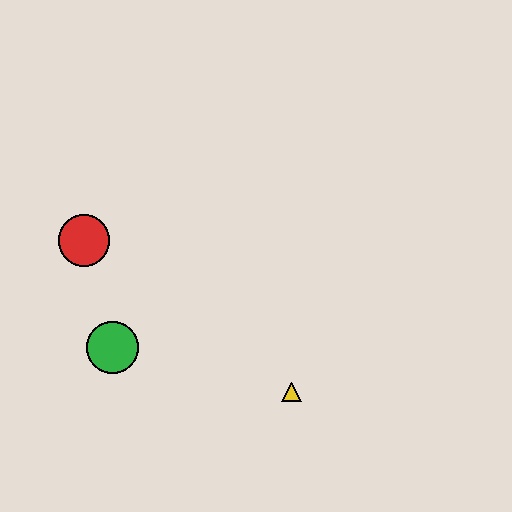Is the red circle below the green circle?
No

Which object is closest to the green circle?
The red circle is closest to the green circle.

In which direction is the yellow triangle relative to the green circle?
The yellow triangle is to the right of the green circle.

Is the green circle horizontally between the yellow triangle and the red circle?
Yes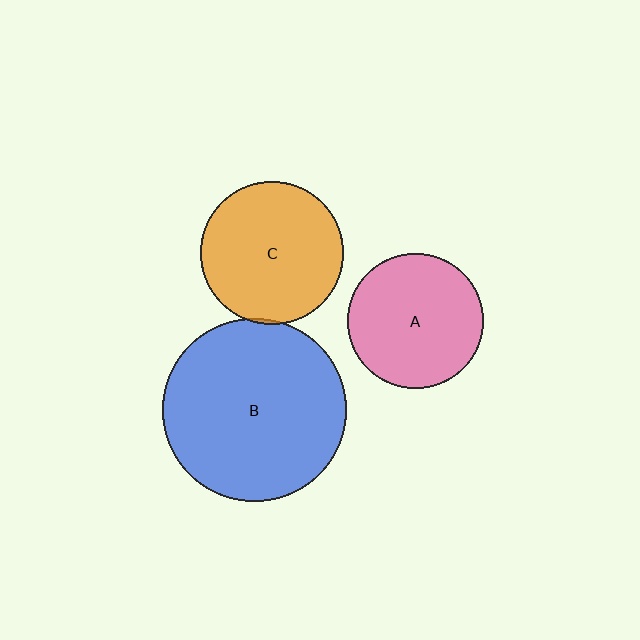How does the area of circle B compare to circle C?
Approximately 1.6 times.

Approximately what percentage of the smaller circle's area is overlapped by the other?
Approximately 5%.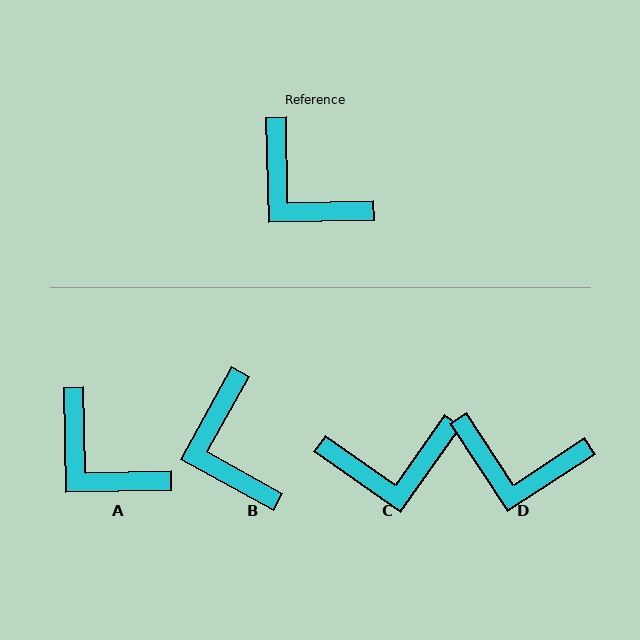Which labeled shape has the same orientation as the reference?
A.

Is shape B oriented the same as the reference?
No, it is off by about 30 degrees.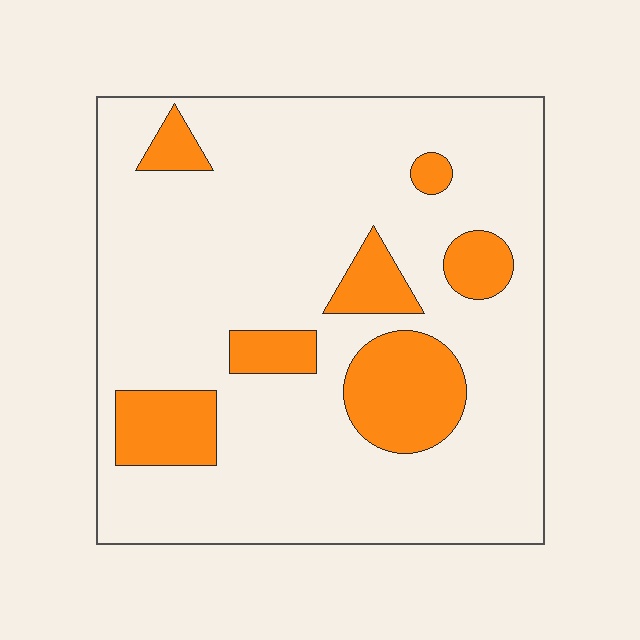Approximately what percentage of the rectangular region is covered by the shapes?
Approximately 20%.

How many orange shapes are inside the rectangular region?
7.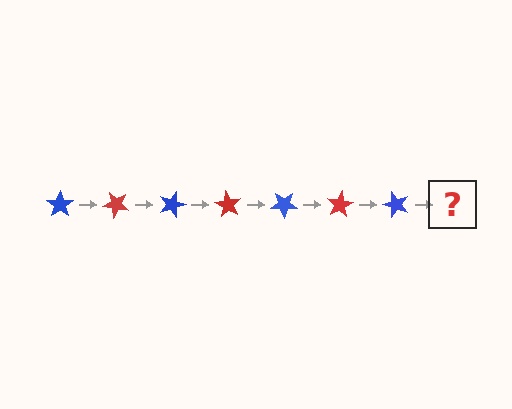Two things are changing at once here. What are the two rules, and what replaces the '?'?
The two rules are that it rotates 45 degrees each step and the color cycles through blue and red. The '?' should be a red star, rotated 315 degrees from the start.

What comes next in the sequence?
The next element should be a red star, rotated 315 degrees from the start.